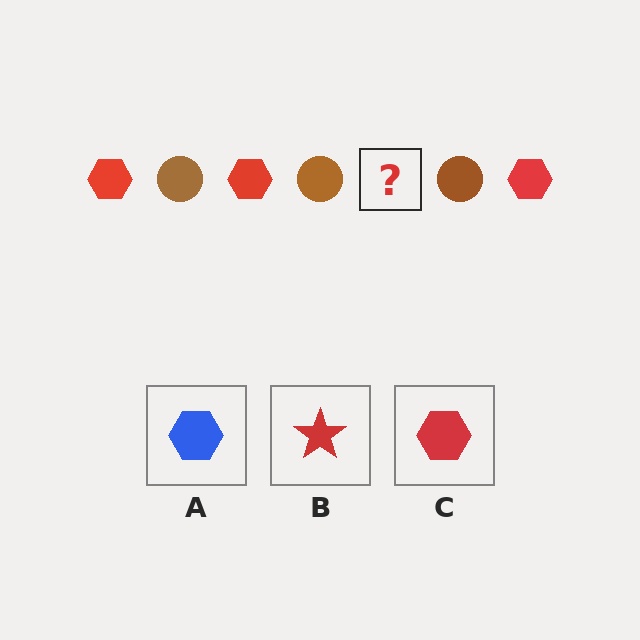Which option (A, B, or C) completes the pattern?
C.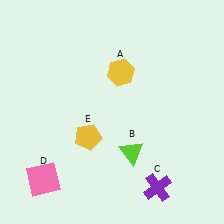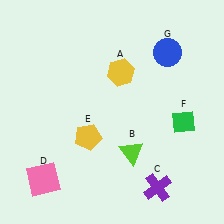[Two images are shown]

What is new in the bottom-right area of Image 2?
A green diamond (F) was added in the bottom-right area of Image 2.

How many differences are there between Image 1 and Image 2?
There are 2 differences between the two images.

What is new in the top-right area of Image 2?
A blue circle (G) was added in the top-right area of Image 2.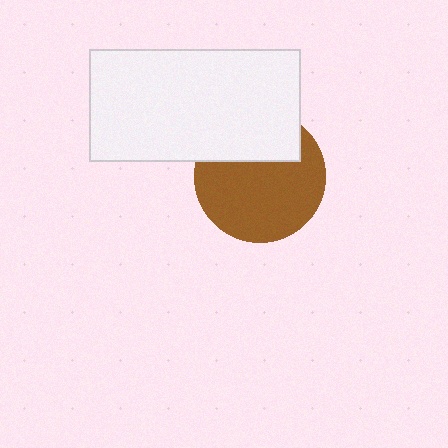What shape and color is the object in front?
The object in front is a white rectangle.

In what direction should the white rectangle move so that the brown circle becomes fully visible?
The white rectangle should move up. That is the shortest direction to clear the overlap and leave the brown circle fully visible.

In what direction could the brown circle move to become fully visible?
The brown circle could move down. That would shift it out from behind the white rectangle entirely.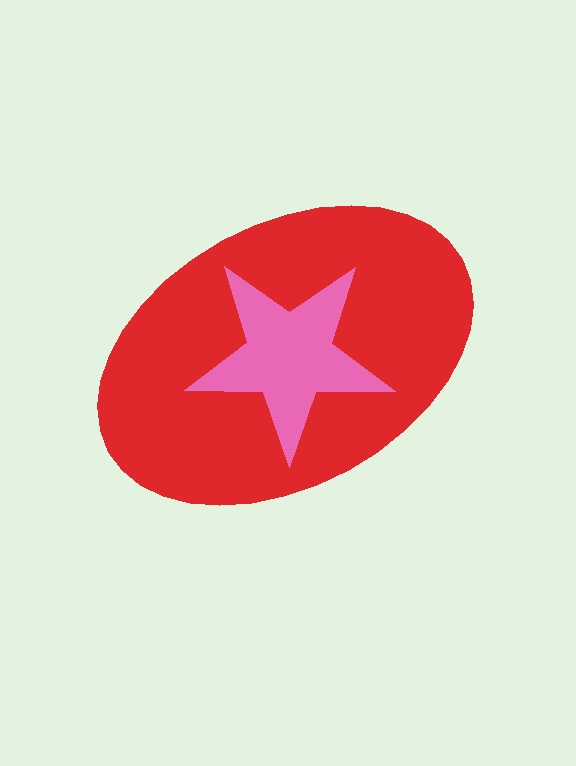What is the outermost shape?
The red ellipse.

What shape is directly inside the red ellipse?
The pink star.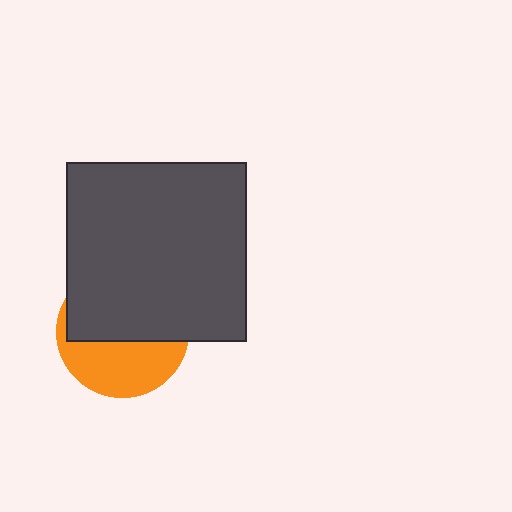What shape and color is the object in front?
The object in front is a dark gray square.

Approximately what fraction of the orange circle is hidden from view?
Roughly 57% of the orange circle is hidden behind the dark gray square.